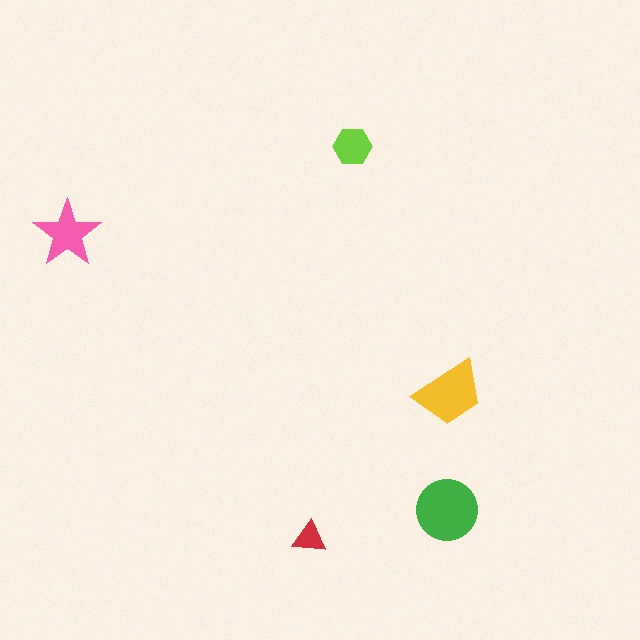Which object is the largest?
The green circle.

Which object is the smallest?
The red triangle.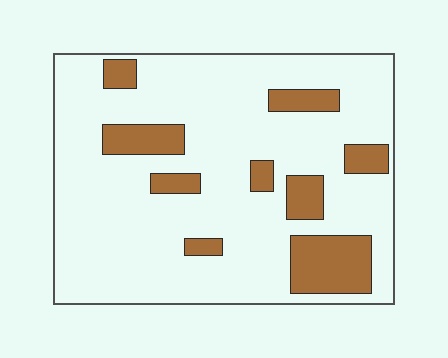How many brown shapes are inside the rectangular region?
9.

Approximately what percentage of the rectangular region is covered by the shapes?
Approximately 20%.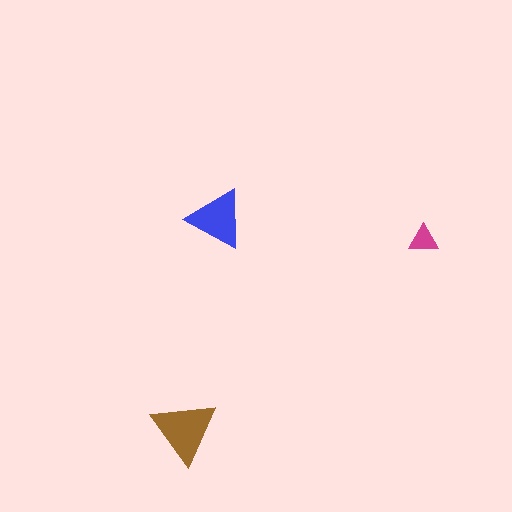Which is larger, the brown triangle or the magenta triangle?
The brown one.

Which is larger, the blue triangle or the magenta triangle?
The blue one.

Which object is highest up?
The blue triangle is topmost.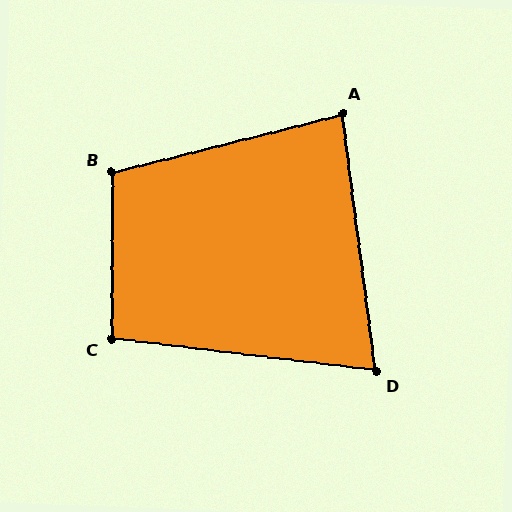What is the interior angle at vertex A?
Approximately 83 degrees (acute).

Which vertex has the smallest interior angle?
D, at approximately 76 degrees.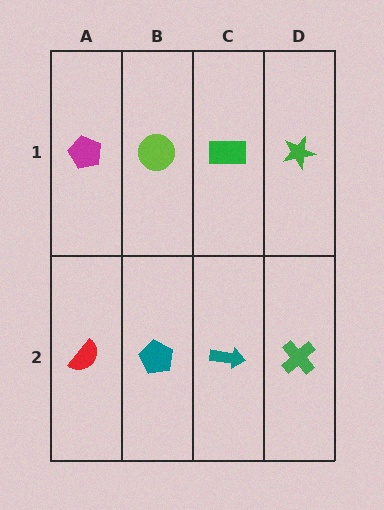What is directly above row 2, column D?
A green star.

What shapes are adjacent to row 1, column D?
A green cross (row 2, column D), a green rectangle (row 1, column C).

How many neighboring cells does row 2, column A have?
2.